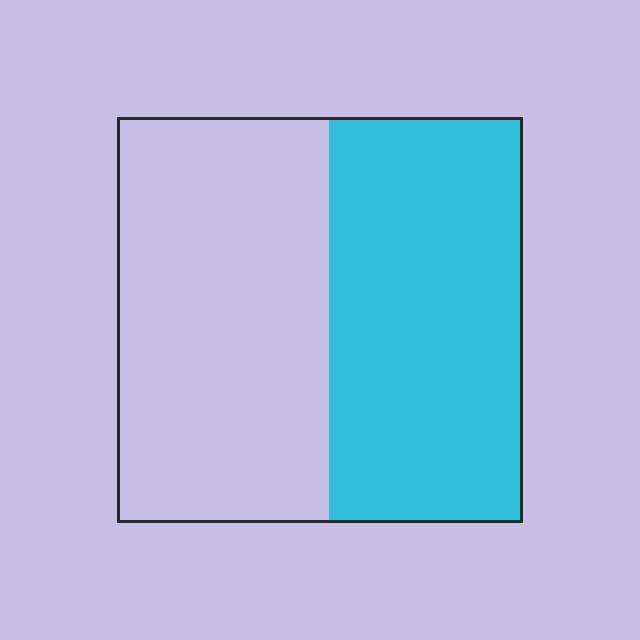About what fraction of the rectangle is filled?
About one half (1/2).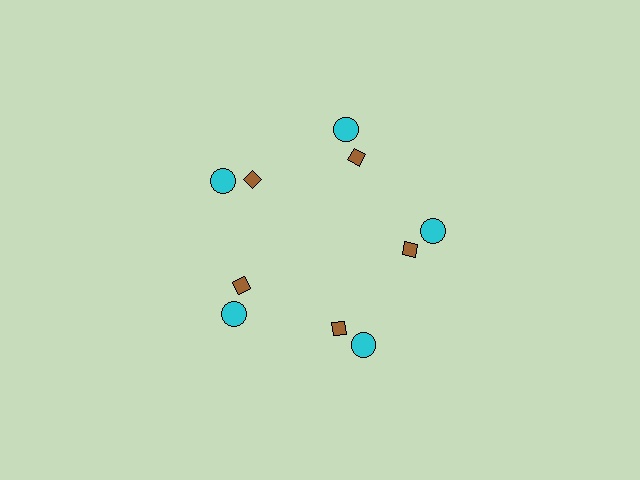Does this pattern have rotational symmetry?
Yes, this pattern has 5-fold rotational symmetry. It looks the same after rotating 72 degrees around the center.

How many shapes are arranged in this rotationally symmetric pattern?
There are 10 shapes, arranged in 5 groups of 2.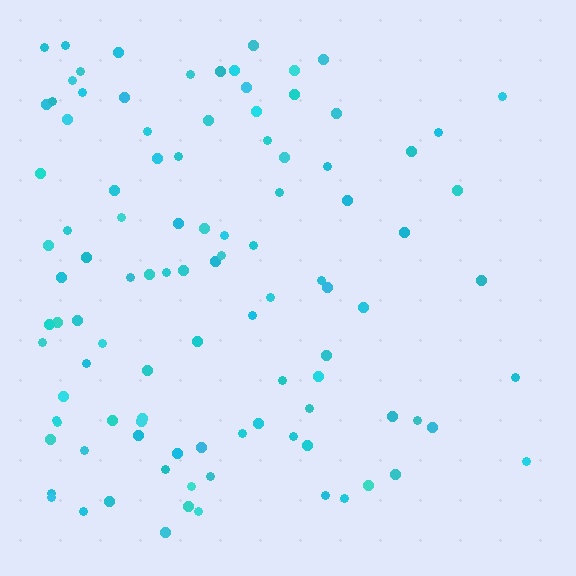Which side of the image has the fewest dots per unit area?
The right.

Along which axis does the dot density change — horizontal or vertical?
Horizontal.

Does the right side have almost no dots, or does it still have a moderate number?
Still a moderate number, just noticeably fewer than the left.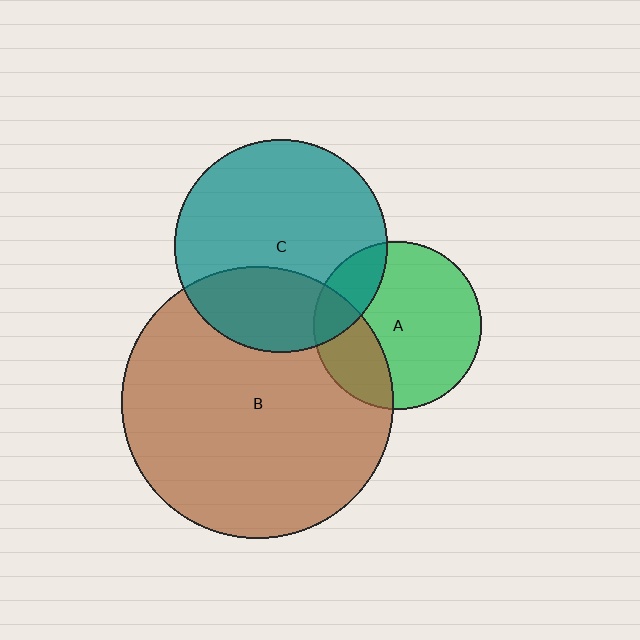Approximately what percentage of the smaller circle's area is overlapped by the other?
Approximately 20%.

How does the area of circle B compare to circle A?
Approximately 2.6 times.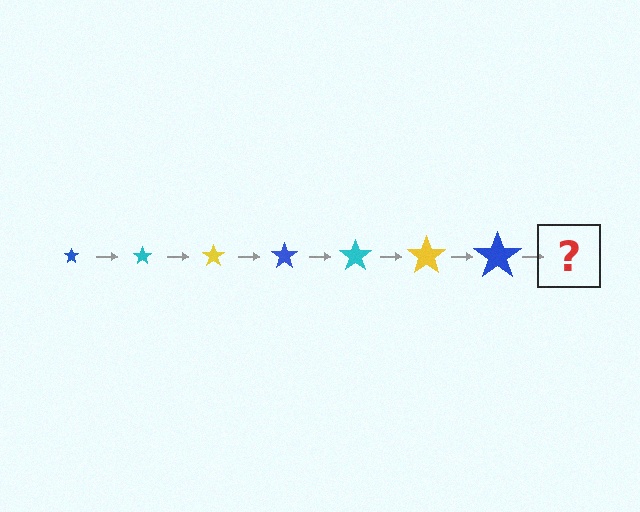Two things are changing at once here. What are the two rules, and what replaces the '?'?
The two rules are that the star grows larger each step and the color cycles through blue, cyan, and yellow. The '?' should be a cyan star, larger than the previous one.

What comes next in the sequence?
The next element should be a cyan star, larger than the previous one.